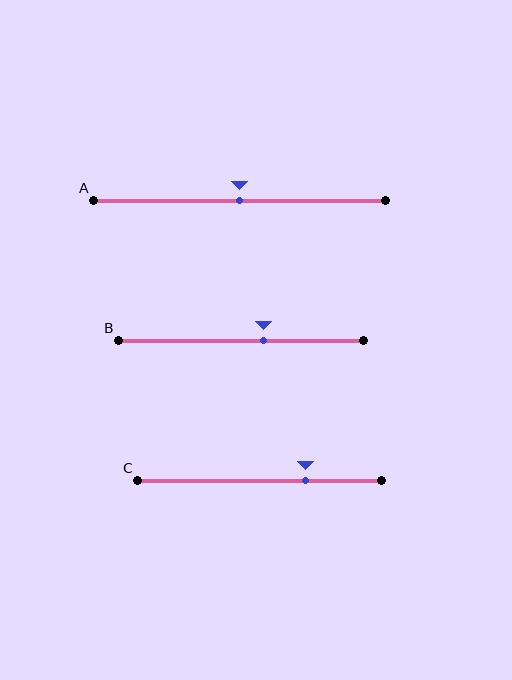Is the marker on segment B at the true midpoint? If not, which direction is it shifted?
No, the marker on segment B is shifted to the right by about 9% of the segment length.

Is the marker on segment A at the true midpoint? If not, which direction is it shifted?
Yes, the marker on segment A is at the true midpoint.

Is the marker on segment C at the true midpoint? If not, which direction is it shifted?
No, the marker on segment C is shifted to the right by about 19% of the segment length.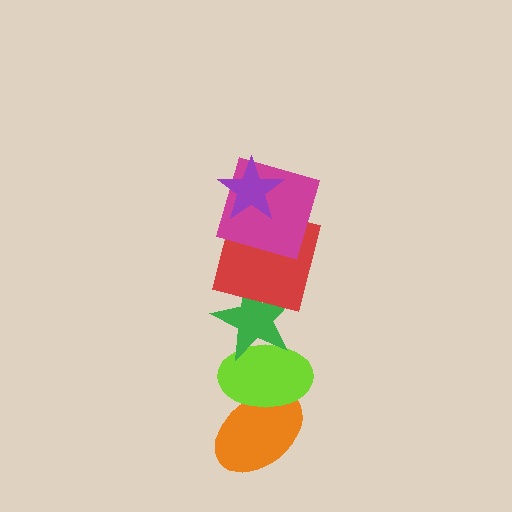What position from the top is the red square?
The red square is 3rd from the top.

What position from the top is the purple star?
The purple star is 1st from the top.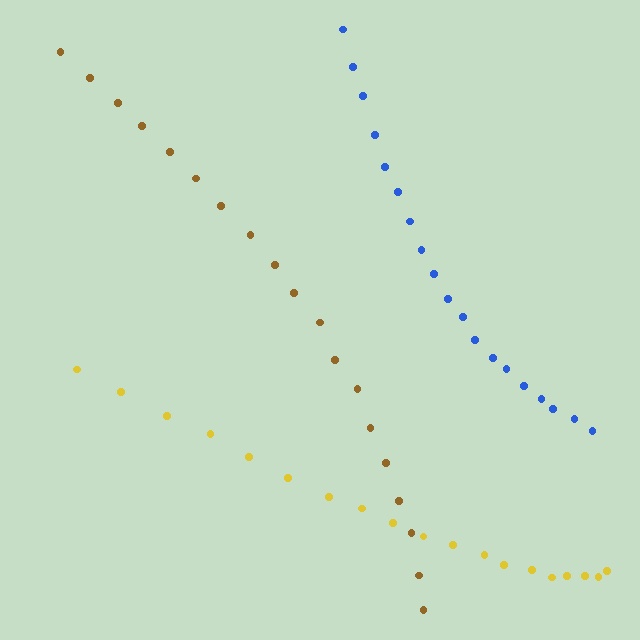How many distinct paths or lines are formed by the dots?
There are 3 distinct paths.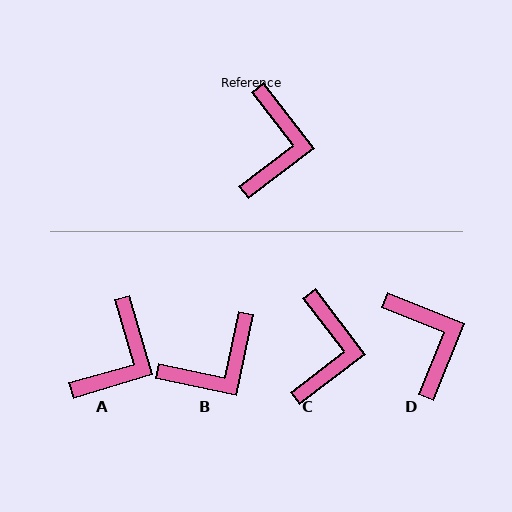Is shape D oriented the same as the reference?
No, it is off by about 30 degrees.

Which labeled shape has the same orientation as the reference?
C.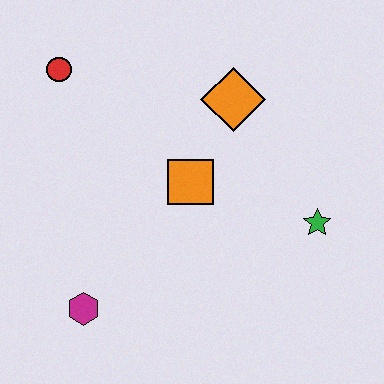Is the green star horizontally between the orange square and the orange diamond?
No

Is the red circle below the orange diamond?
No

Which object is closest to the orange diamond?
The orange square is closest to the orange diamond.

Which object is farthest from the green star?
The red circle is farthest from the green star.